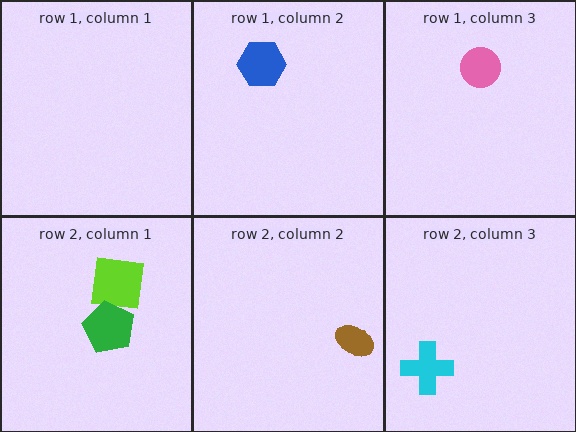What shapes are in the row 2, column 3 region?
The cyan cross.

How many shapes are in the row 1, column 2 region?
1.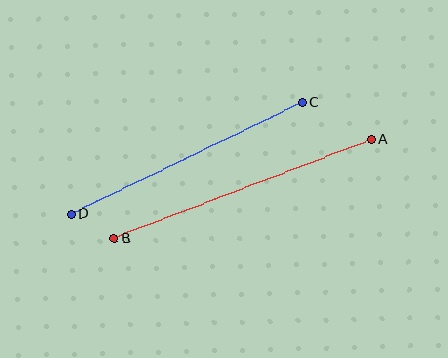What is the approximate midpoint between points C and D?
The midpoint is at approximately (187, 158) pixels.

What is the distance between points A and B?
The distance is approximately 275 pixels.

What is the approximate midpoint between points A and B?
The midpoint is at approximately (243, 189) pixels.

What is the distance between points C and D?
The distance is approximately 257 pixels.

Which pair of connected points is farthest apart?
Points A and B are farthest apart.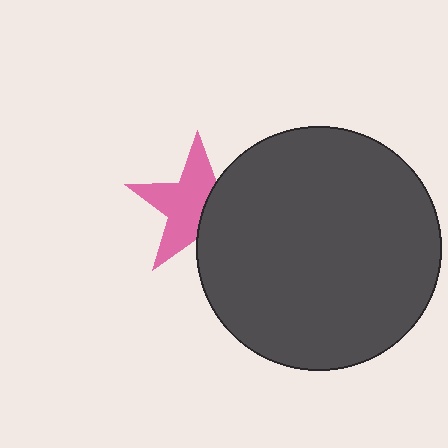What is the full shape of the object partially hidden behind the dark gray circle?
The partially hidden object is a pink star.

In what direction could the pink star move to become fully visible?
The pink star could move left. That would shift it out from behind the dark gray circle entirely.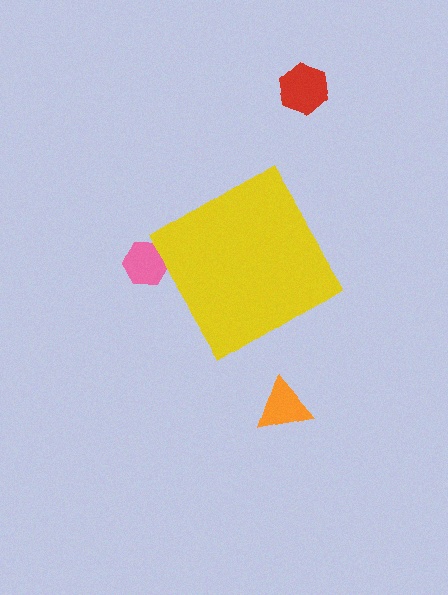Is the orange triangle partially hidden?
No, the orange triangle is fully visible.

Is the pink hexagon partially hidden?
Yes, the pink hexagon is partially hidden behind the yellow diamond.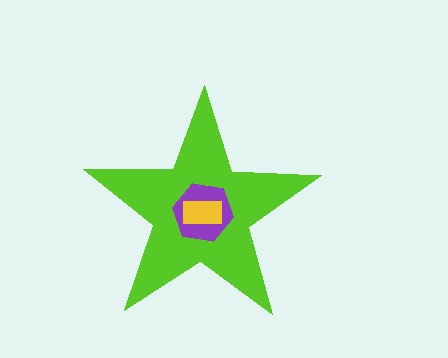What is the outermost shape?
The lime star.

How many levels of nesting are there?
3.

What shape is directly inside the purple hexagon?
The yellow rectangle.